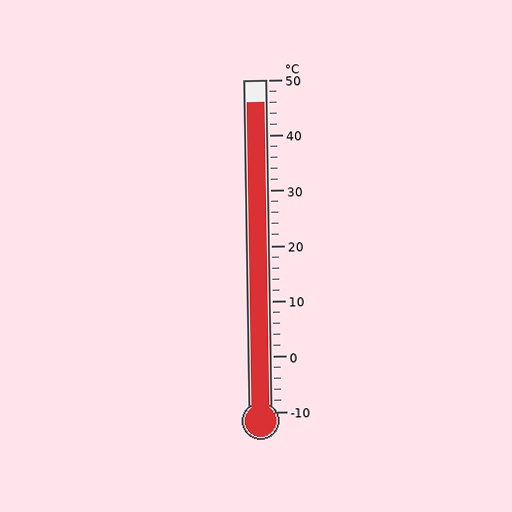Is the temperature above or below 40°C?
The temperature is above 40°C.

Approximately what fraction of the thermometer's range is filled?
The thermometer is filled to approximately 95% of its range.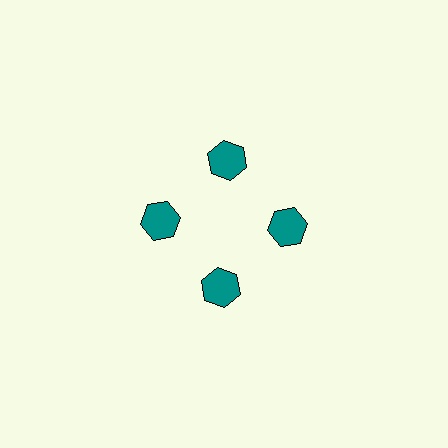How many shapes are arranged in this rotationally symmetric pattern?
There are 4 shapes, arranged in 4 groups of 1.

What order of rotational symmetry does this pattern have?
This pattern has 4-fold rotational symmetry.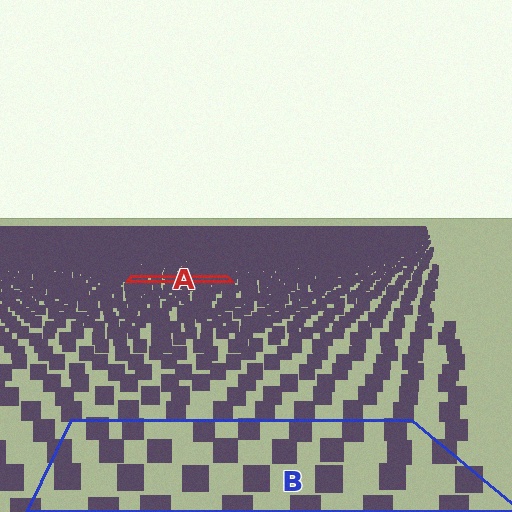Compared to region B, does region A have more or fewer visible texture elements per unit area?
Region A has more texture elements per unit area — they are packed more densely because it is farther away.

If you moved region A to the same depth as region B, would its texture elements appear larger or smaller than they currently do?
They would appear larger. At a closer depth, the same texture elements are projected at a bigger on-screen size.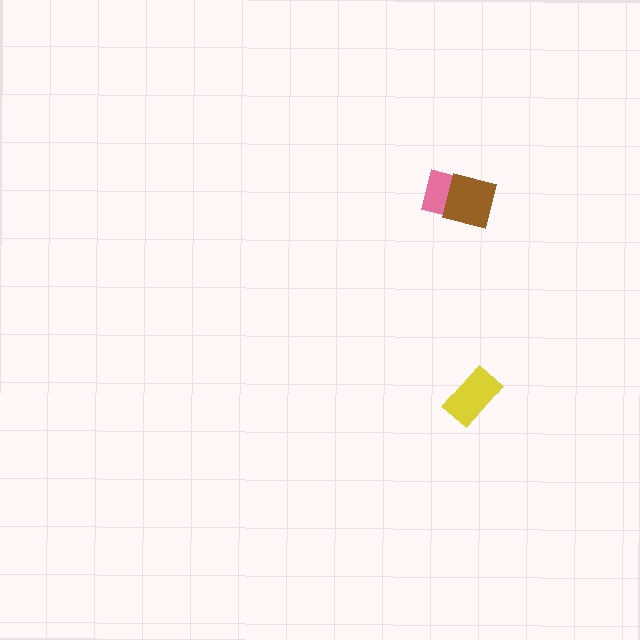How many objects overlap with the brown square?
1 object overlaps with the brown square.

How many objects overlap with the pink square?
1 object overlaps with the pink square.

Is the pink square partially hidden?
Yes, it is partially covered by another shape.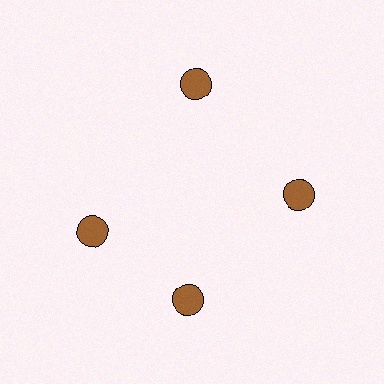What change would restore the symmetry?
The symmetry would be restored by rotating it back into even spacing with its neighbors so that all 4 circles sit at equal angles and equal distance from the center.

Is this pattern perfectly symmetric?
No. The 4 brown circles are arranged in a ring, but one element near the 9 o'clock position is rotated out of alignment along the ring, breaking the 4-fold rotational symmetry.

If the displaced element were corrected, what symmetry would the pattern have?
It would have 4-fold rotational symmetry — the pattern would map onto itself every 90 degrees.